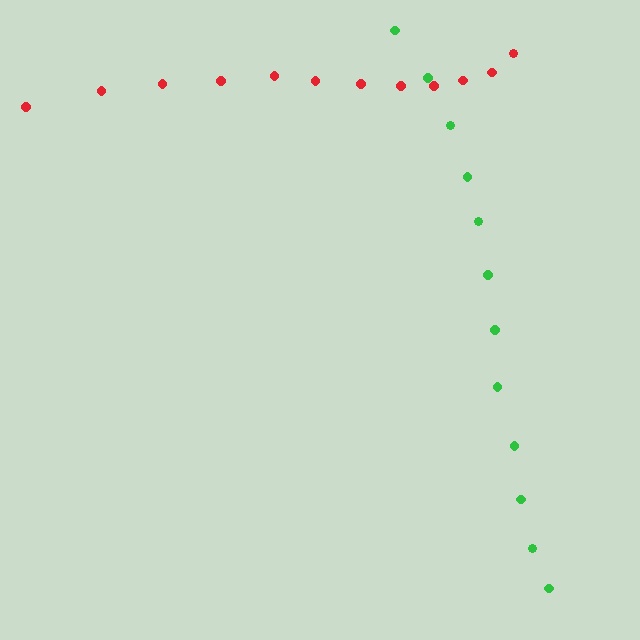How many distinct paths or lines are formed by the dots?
There are 2 distinct paths.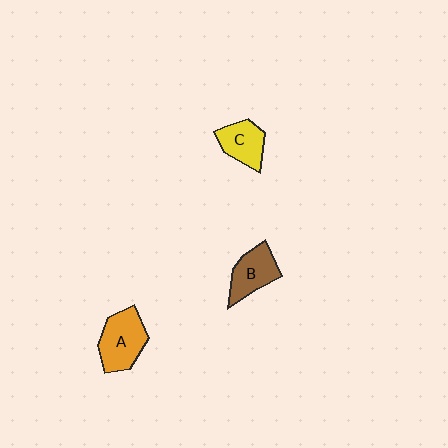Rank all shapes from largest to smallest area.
From largest to smallest: A (orange), B (brown), C (yellow).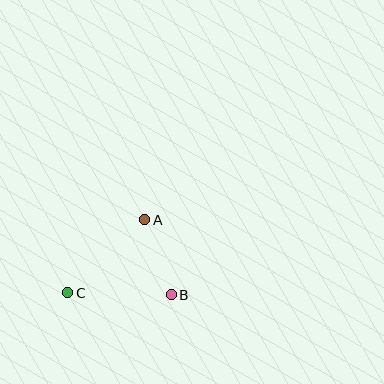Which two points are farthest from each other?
Points A and C are farthest from each other.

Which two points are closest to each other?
Points A and B are closest to each other.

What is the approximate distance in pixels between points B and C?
The distance between B and C is approximately 104 pixels.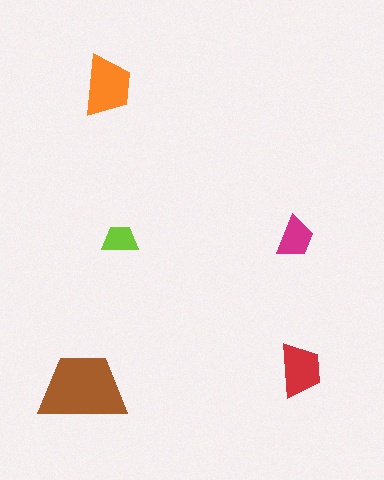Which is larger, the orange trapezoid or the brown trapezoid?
The brown one.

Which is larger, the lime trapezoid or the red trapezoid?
The red one.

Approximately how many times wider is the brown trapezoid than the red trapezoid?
About 1.5 times wider.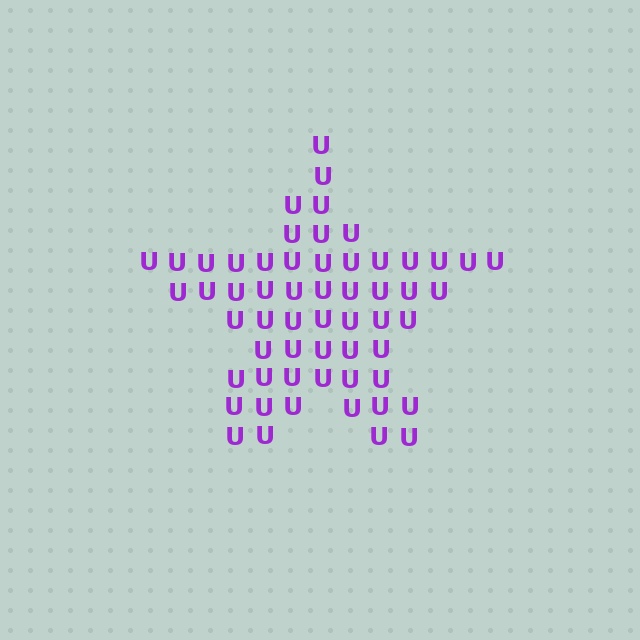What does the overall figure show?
The overall figure shows a star.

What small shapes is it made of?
It is made of small letter U's.